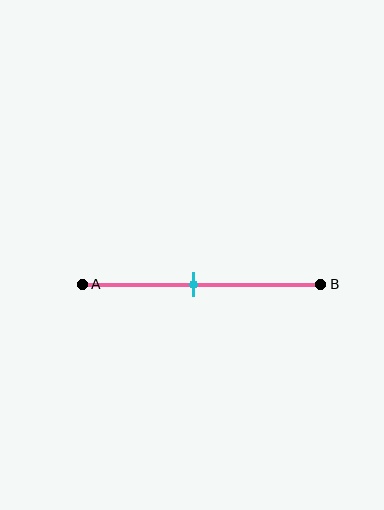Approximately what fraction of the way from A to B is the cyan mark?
The cyan mark is approximately 45% of the way from A to B.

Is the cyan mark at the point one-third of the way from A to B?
No, the mark is at about 45% from A, not at the 33% one-third point.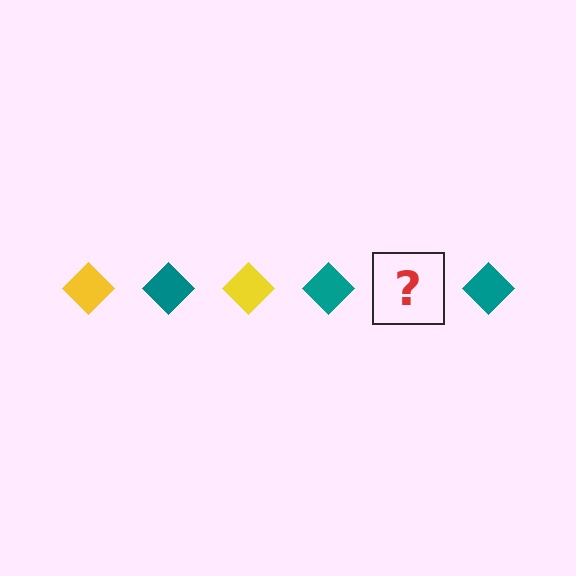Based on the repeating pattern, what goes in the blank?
The blank should be a yellow diamond.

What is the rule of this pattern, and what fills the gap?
The rule is that the pattern cycles through yellow, teal diamonds. The gap should be filled with a yellow diamond.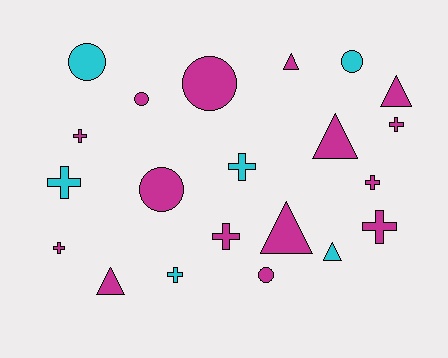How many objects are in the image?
There are 21 objects.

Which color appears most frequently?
Magenta, with 15 objects.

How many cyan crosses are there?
There are 3 cyan crosses.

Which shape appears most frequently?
Cross, with 9 objects.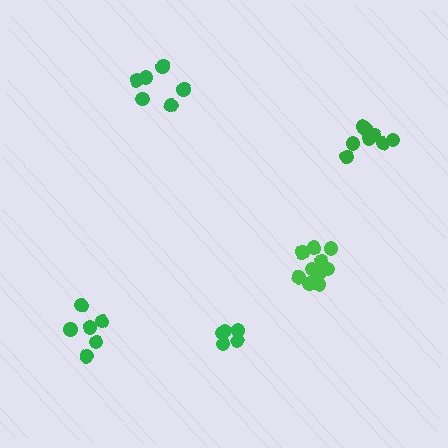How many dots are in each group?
Group 1: 11 dots, Group 2: 6 dots, Group 3: 6 dots, Group 4: 5 dots, Group 5: 8 dots (36 total).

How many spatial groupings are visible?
There are 5 spatial groupings.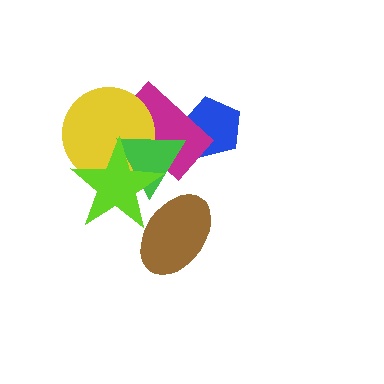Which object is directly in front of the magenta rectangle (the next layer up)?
The yellow circle is directly in front of the magenta rectangle.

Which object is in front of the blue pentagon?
The magenta rectangle is in front of the blue pentagon.